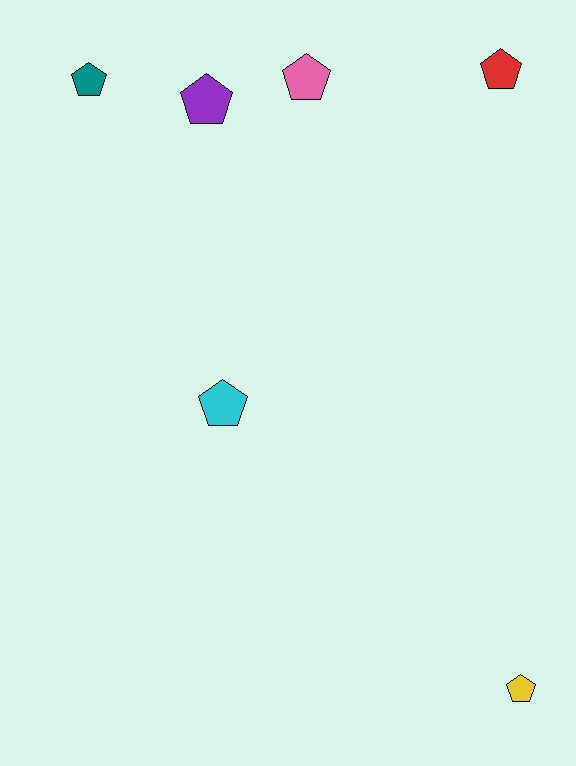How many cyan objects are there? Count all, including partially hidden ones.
There is 1 cyan object.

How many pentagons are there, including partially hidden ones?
There are 6 pentagons.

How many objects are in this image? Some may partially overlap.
There are 6 objects.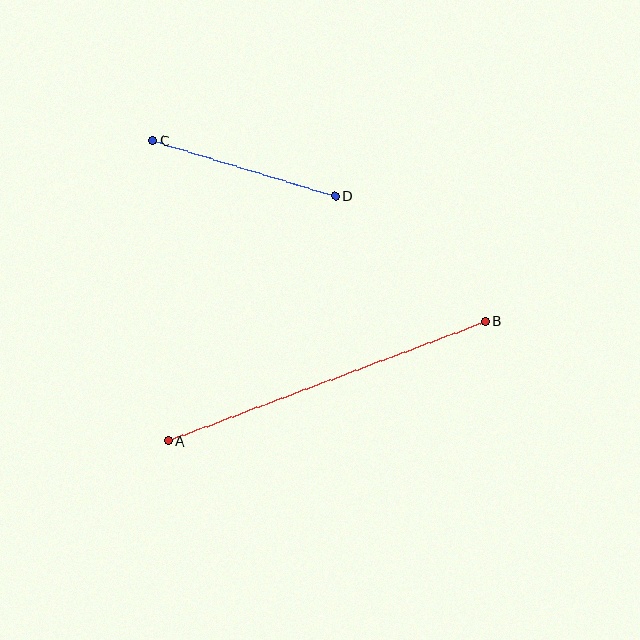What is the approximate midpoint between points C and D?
The midpoint is at approximately (244, 168) pixels.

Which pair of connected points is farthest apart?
Points A and B are farthest apart.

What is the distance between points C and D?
The distance is approximately 191 pixels.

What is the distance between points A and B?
The distance is approximately 339 pixels.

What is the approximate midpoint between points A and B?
The midpoint is at approximately (327, 381) pixels.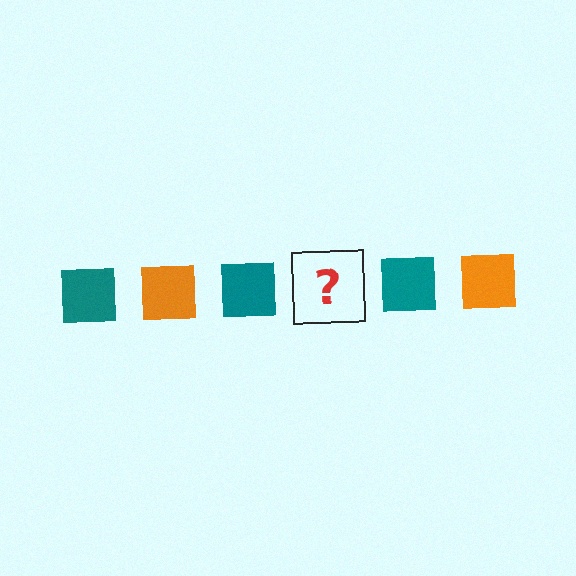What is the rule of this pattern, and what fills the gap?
The rule is that the pattern cycles through teal, orange squares. The gap should be filled with an orange square.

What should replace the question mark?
The question mark should be replaced with an orange square.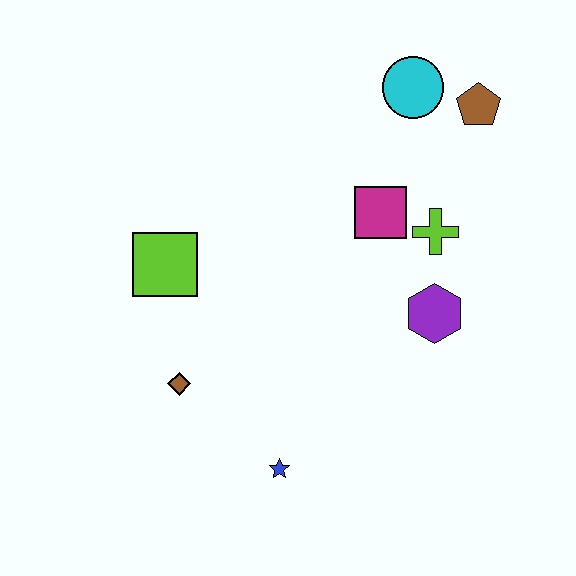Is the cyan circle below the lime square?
No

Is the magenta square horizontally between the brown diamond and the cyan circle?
Yes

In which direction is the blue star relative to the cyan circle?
The blue star is below the cyan circle.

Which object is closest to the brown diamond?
The lime square is closest to the brown diamond.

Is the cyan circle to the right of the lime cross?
No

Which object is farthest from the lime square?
The brown pentagon is farthest from the lime square.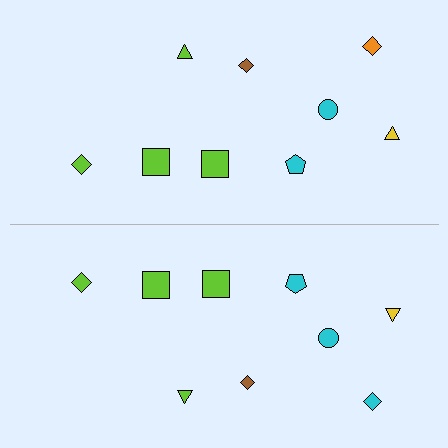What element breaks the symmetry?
The cyan diamond on the bottom side breaks the symmetry — its mirror counterpart is orange.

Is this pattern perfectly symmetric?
No, the pattern is not perfectly symmetric. The cyan diamond on the bottom side breaks the symmetry — its mirror counterpart is orange.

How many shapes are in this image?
There are 18 shapes in this image.